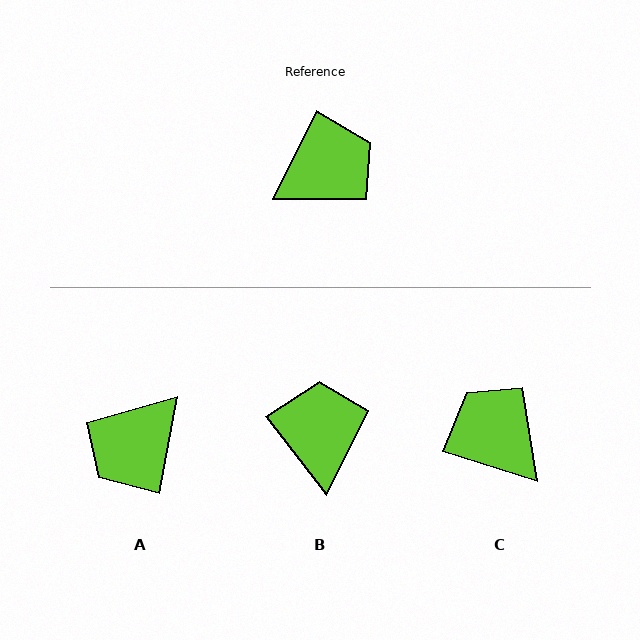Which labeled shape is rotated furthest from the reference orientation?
A, about 164 degrees away.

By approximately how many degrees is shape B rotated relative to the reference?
Approximately 64 degrees counter-clockwise.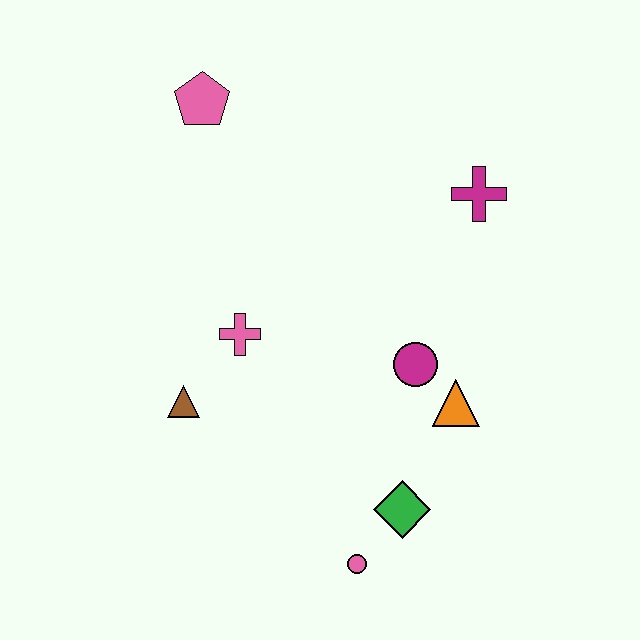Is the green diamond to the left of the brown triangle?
No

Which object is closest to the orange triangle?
The magenta circle is closest to the orange triangle.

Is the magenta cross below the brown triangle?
No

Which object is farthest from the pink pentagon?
The pink circle is farthest from the pink pentagon.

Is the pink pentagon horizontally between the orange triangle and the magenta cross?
No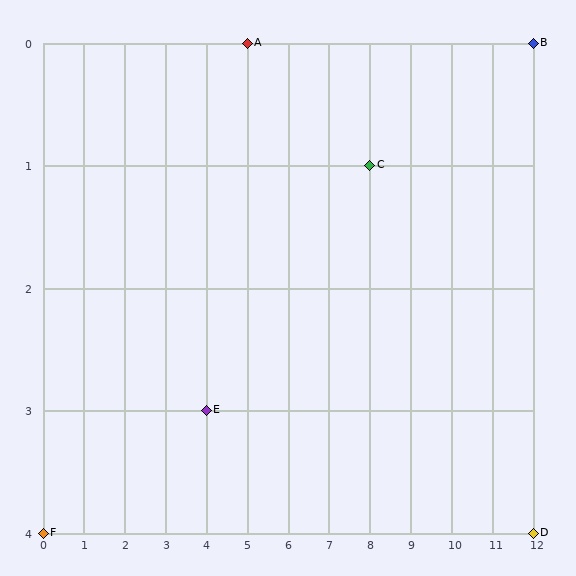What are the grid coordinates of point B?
Point B is at grid coordinates (12, 0).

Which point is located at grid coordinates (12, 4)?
Point D is at (12, 4).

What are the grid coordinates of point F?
Point F is at grid coordinates (0, 4).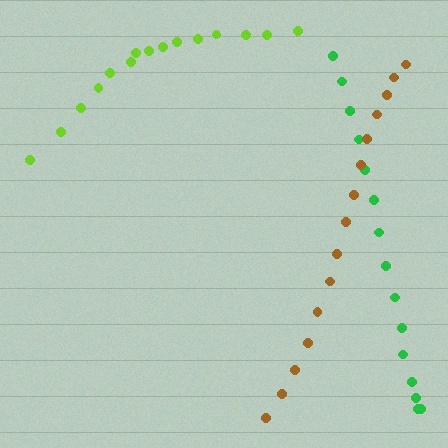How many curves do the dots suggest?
There are 3 distinct paths.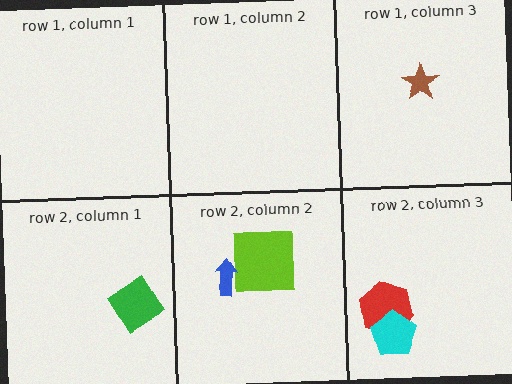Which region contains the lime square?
The row 2, column 2 region.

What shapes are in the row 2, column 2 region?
The lime square, the blue arrow.